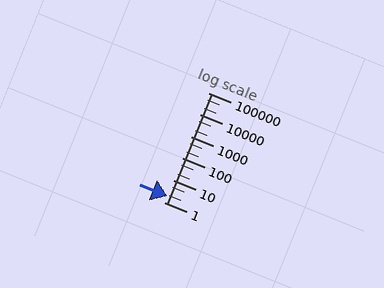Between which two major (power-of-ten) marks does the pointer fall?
The pointer is between 1 and 10.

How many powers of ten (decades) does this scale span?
The scale spans 5 decades, from 1 to 100000.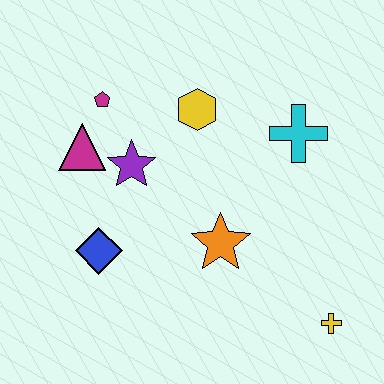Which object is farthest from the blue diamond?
The yellow cross is farthest from the blue diamond.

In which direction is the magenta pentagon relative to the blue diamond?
The magenta pentagon is above the blue diamond.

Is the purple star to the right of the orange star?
No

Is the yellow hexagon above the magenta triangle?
Yes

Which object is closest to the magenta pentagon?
The magenta triangle is closest to the magenta pentagon.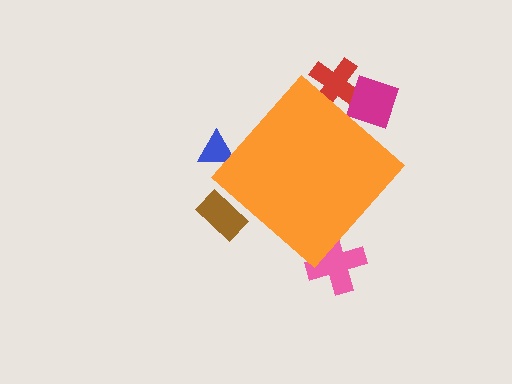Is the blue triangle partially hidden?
Yes, the blue triangle is partially hidden behind the orange diamond.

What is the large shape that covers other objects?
An orange diamond.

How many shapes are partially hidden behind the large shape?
5 shapes are partially hidden.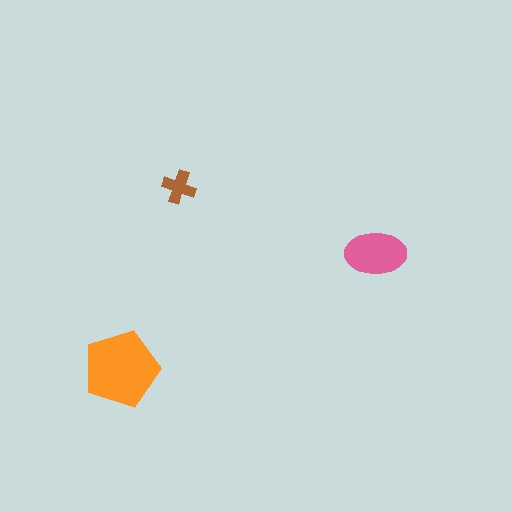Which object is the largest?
The orange pentagon.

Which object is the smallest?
The brown cross.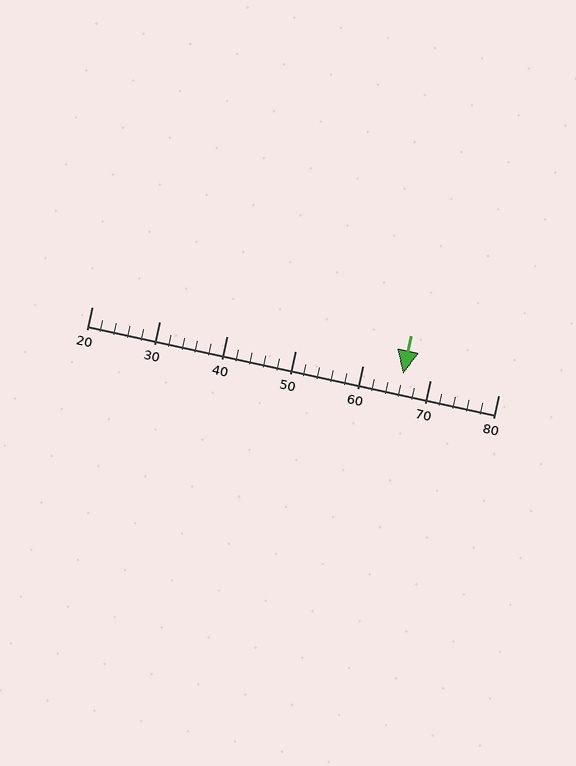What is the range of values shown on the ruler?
The ruler shows values from 20 to 80.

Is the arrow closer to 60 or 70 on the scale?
The arrow is closer to 70.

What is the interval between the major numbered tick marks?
The major tick marks are spaced 10 units apart.